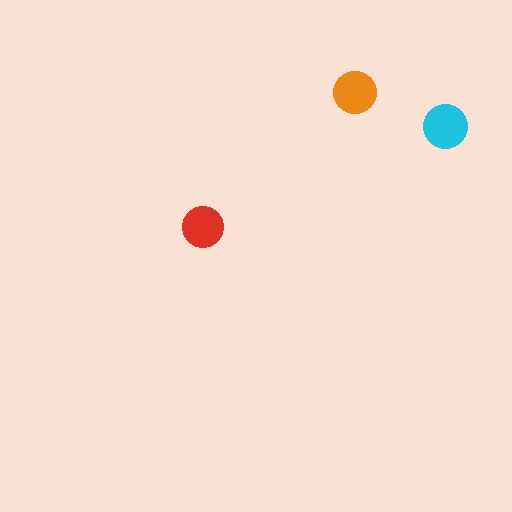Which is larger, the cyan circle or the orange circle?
The cyan one.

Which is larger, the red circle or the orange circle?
The orange one.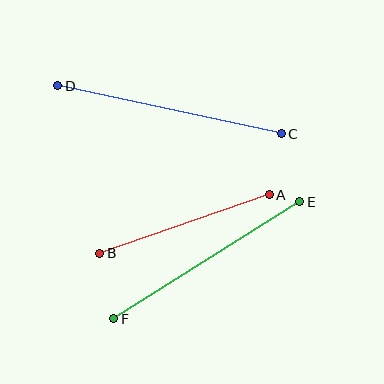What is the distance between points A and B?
The distance is approximately 179 pixels.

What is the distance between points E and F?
The distance is approximately 219 pixels.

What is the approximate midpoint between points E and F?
The midpoint is at approximately (207, 260) pixels.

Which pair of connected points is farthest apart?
Points C and D are farthest apart.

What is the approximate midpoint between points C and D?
The midpoint is at approximately (169, 110) pixels.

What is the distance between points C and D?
The distance is approximately 228 pixels.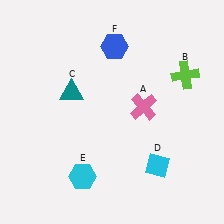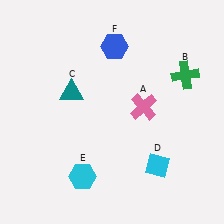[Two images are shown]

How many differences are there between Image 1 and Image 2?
There is 1 difference between the two images.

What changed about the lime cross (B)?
In Image 1, B is lime. In Image 2, it changed to green.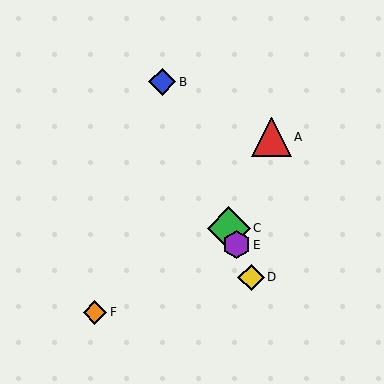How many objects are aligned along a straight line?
4 objects (B, C, D, E) are aligned along a straight line.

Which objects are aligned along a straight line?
Objects B, C, D, E are aligned along a straight line.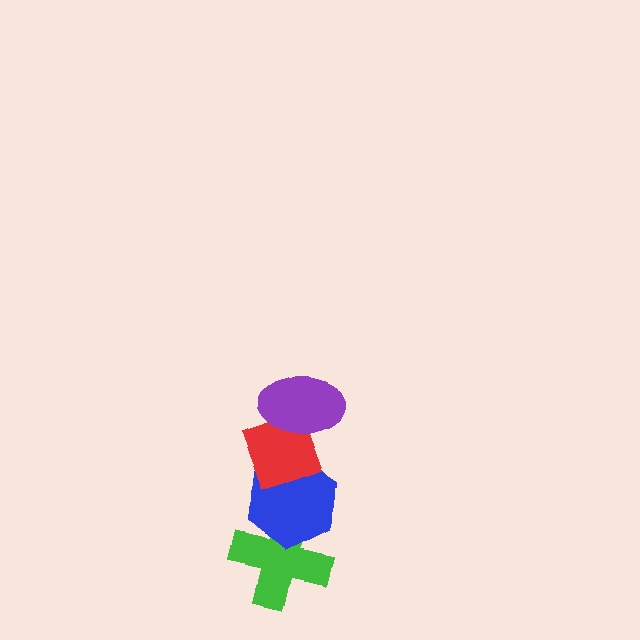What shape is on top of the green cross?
The blue hexagon is on top of the green cross.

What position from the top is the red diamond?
The red diamond is 2nd from the top.